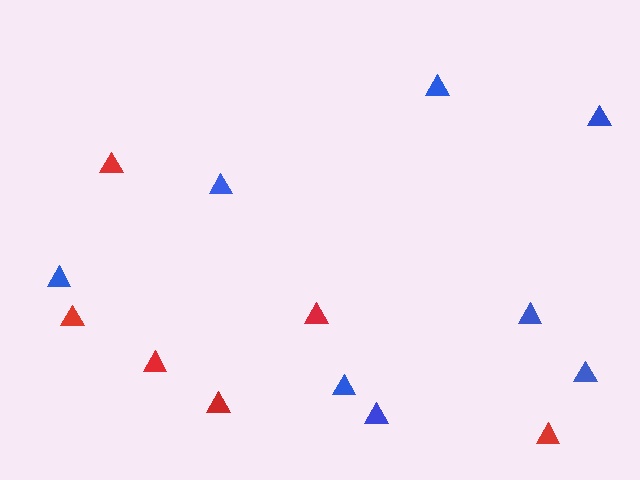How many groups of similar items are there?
There are 2 groups: one group of blue triangles (8) and one group of red triangles (6).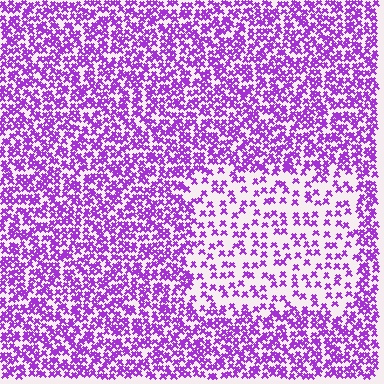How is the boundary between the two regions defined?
The boundary is defined by a change in element density (approximately 2.3x ratio). All elements are the same color, size, and shape.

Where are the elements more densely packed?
The elements are more densely packed outside the rectangle boundary.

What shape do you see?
I see a rectangle.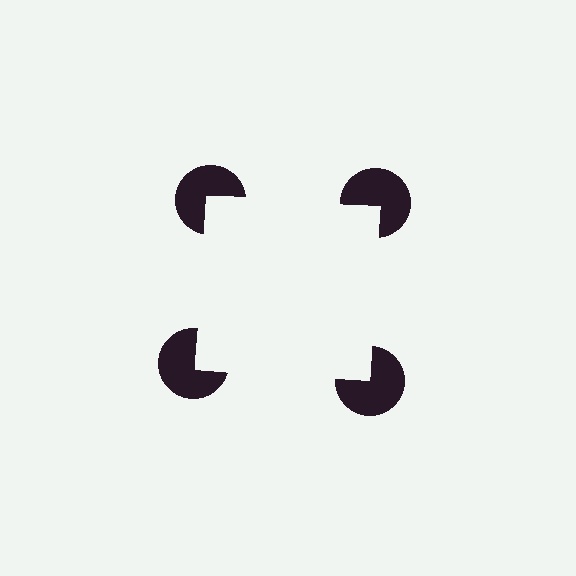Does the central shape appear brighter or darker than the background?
It typically appears slightly brighter than the background, even though no actual brightness change is drawn.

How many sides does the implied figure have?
4 sides.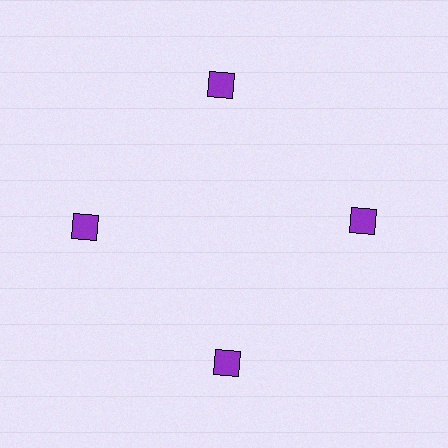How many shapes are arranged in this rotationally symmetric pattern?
There are 4 shapes, arranged in 4 groups of 1.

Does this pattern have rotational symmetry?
Yes, this pattern has 4-fold rotational symmetry. It looks the same after rotating 90 degrees around the center.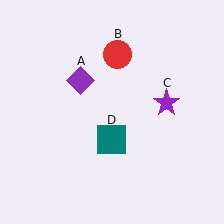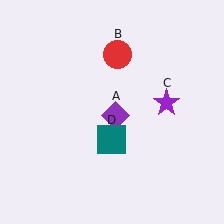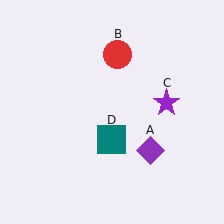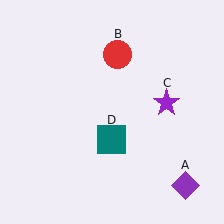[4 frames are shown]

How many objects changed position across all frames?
1 object changed position: purple diamond (object A).